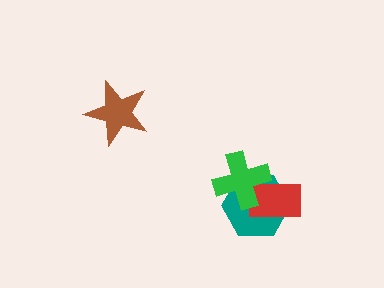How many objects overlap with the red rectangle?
2 objects overlap with the red rectangle.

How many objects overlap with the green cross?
2 objects overlap with the green cross.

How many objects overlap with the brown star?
0 objects overlap with the brown star.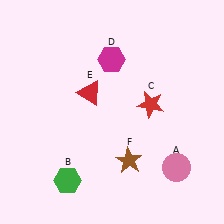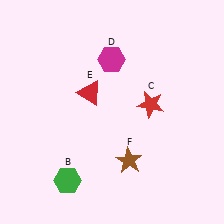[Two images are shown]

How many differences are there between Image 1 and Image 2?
There is 1 difference between the two images.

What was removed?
The pink circle (A) was removed in Image 2.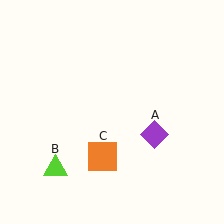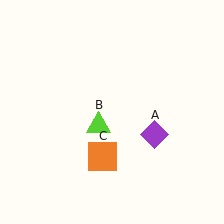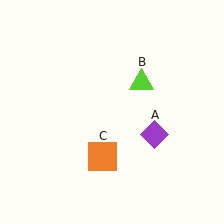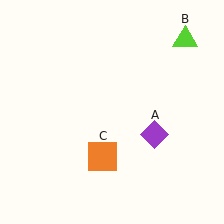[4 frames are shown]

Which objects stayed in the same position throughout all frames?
Purple diamond (object A) and orange square (object C) remained stationary.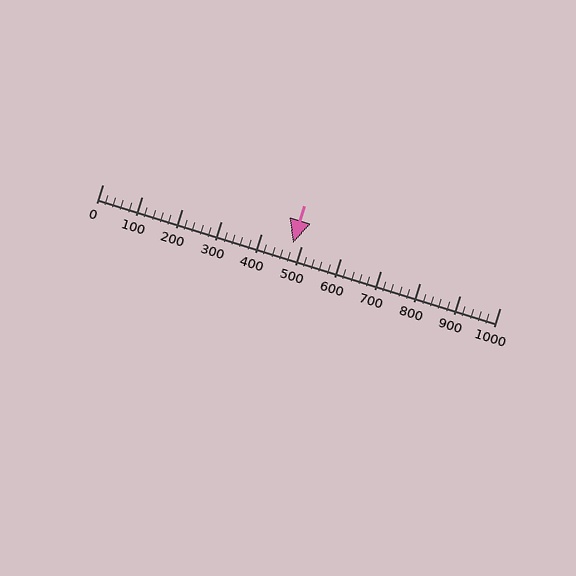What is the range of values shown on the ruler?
The ruler shows values from 0 to 1000.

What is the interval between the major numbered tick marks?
The major tick marks are spaced 100 units apart.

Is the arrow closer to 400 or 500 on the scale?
The arrow is closer to 500.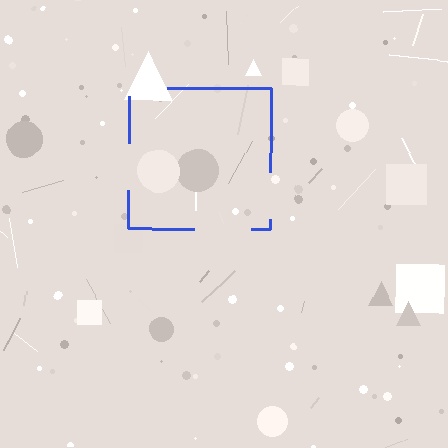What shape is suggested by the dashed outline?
The dashed outline suggests a square.